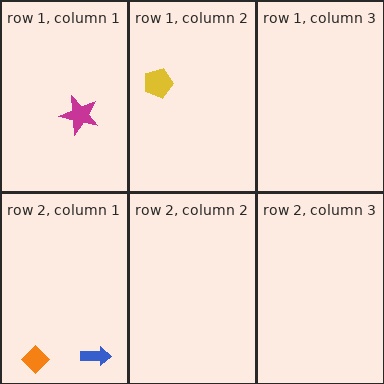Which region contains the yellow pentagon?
The row 1, column 2 region.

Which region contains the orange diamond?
The row 2, column 1 region.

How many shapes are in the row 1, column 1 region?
1.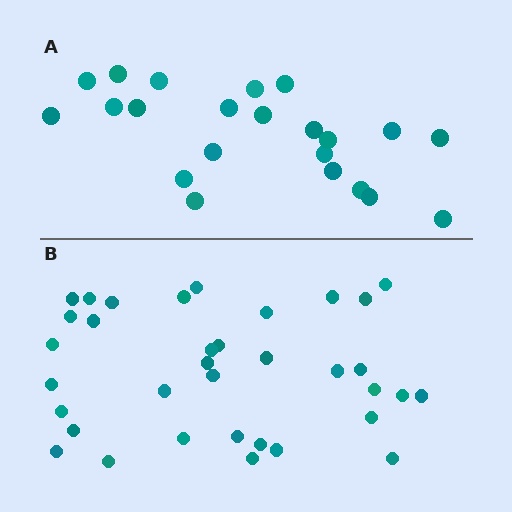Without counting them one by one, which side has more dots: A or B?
Region B (the bottom region) has more dots.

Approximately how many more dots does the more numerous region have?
Region B has approximately 15 more dots than region A.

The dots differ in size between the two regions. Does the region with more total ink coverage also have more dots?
No. Region A has more total ink coverage because its dots are larger, but region B actually contains more individual dots. Total area can be misleading — the number of items is what matters here.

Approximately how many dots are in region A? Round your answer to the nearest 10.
About 20 dots. (The exact count is 22, which rounds to 20.)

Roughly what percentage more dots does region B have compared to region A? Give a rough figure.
About 60% more.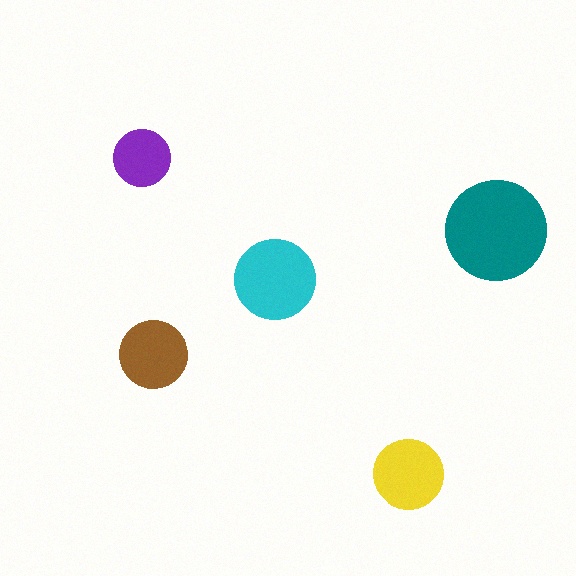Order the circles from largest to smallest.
the teal one, the cyan one, the yellow one, the brown one, the purple one.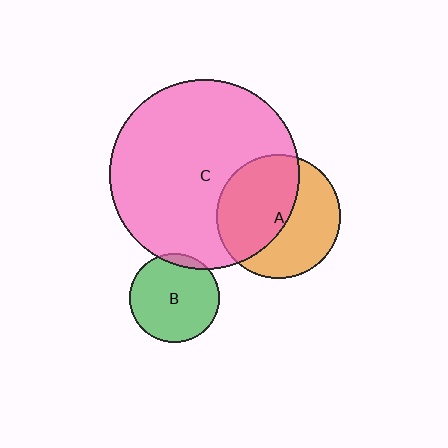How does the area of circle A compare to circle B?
Approximately 1.9 times.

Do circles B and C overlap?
Yes.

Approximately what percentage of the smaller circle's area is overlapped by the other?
Approximately 10%.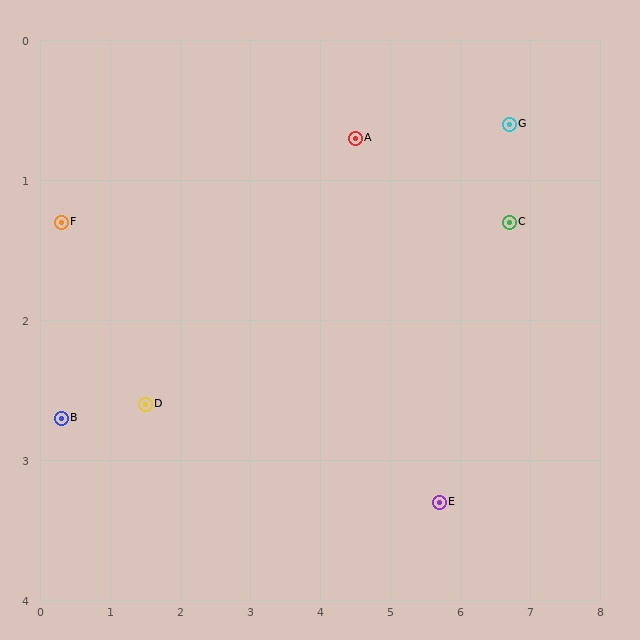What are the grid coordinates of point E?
Point E is at approximately (5.7, 3.3).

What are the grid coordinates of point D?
Point D is at approximately (1.5, 2.6).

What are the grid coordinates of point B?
Point B is at approximately (0.3, 2.7).